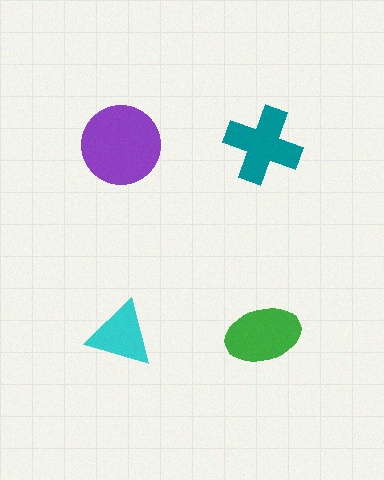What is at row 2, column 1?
A cyan triangle.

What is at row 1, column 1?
A purple circle.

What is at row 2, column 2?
A green ellipse.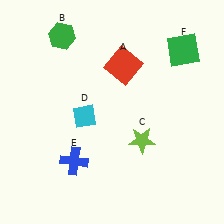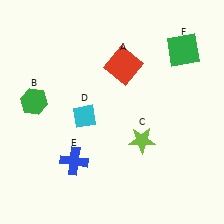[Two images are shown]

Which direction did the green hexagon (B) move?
The green hexagon (B) moved down.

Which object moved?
The green hexagon (B) moved down.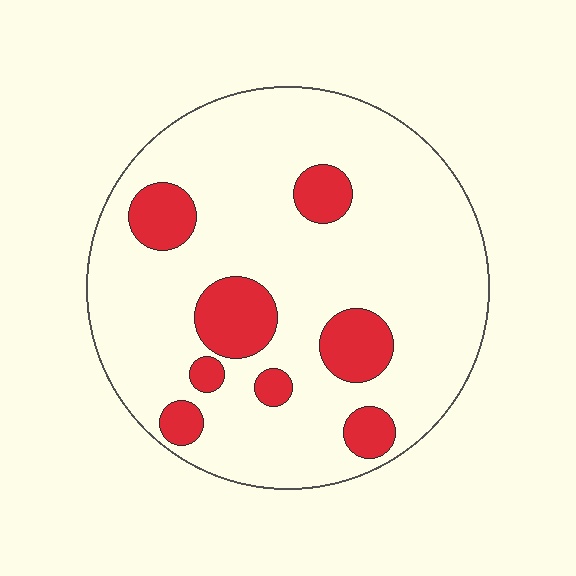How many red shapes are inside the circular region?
8.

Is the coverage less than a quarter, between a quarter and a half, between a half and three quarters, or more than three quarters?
Less than a quarter.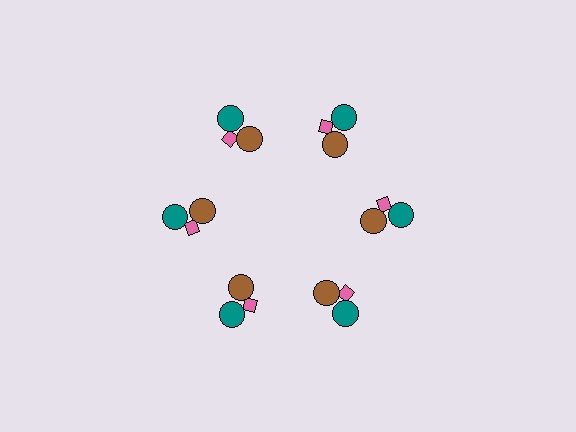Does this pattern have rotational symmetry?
Yes, this pattern has 6-fold rotational symmetry. It looks the same after rotating 60 degrees around the center.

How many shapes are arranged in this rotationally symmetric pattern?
There are 18 shapes, arranged in 6 groups of 3.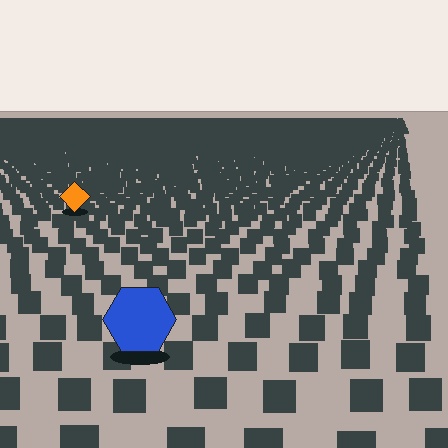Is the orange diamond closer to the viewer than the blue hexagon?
No. The blue hexagon is closer — you can tell from the texture gradient: the ground texture is coarser near it.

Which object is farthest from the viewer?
The orange diamond is farthest from the viewer. It appears smaller and the ground texture around it is denser.